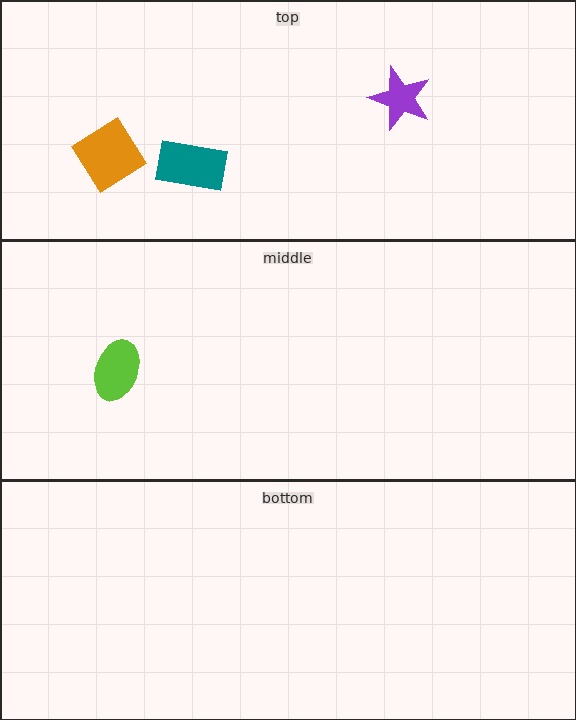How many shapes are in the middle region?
1.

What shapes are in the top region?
The orange diamond, the teal rectangle, the purple star.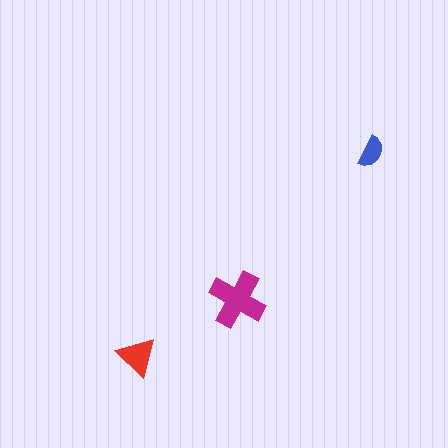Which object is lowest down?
The red triangle is bottommost.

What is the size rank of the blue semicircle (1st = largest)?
3rd.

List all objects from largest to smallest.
The magenta cross, the red triangle, the blue semicircle.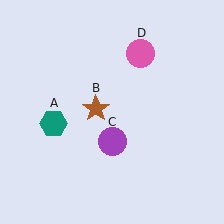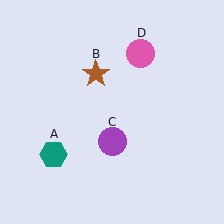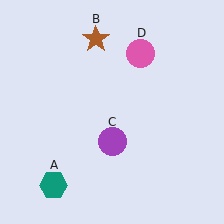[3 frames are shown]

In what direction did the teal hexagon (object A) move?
The teal hexagon (object A) moved down.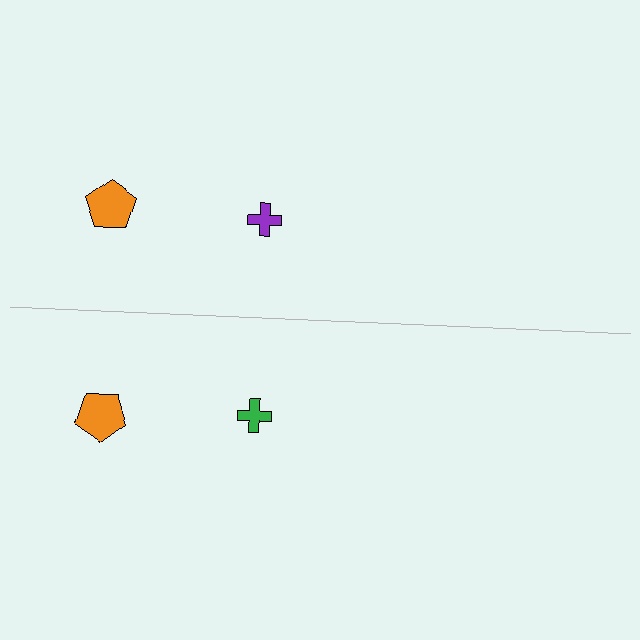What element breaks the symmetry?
The green cross on the bottom side breaks the symmetry — its mirror counterpart is purple.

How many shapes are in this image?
There are 4 shapes in this image.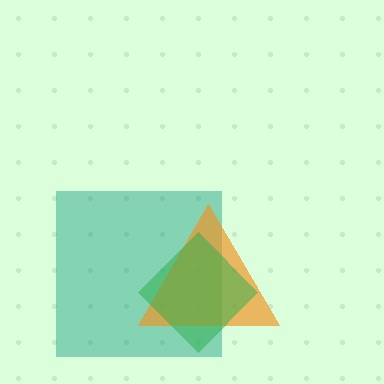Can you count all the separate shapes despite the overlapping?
Yes, there are 3 separate shapes.